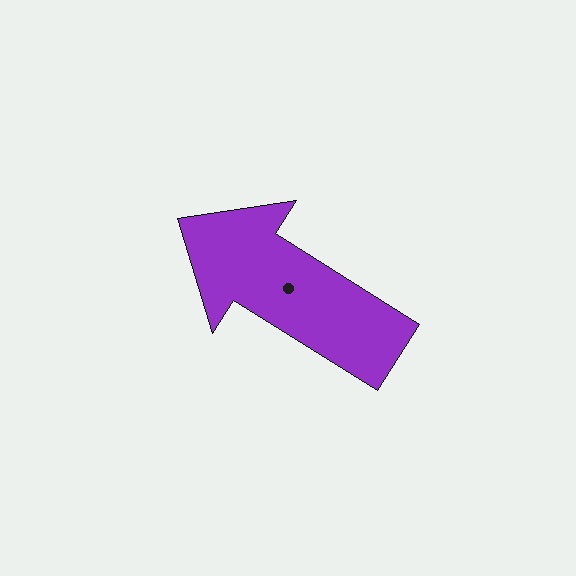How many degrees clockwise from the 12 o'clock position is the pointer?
Approximately 302 degrees.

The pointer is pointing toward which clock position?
Roughly 10 o'clock.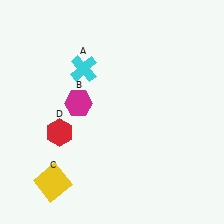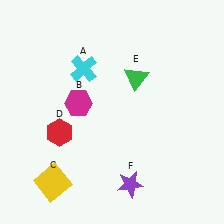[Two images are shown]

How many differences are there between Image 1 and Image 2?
There are 2 differences between the two images.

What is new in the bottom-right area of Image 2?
A purple star (F) was added in the bottom-right area of Image 2.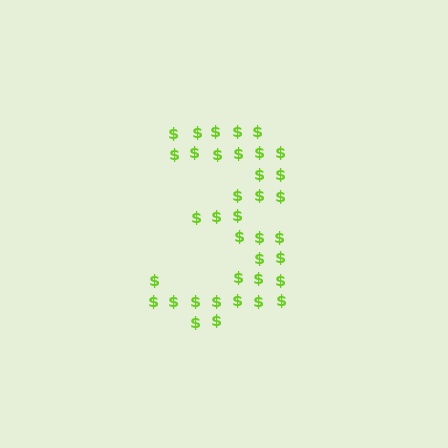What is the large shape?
The large shape is the digit 3.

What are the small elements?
The small elements are dollar signs.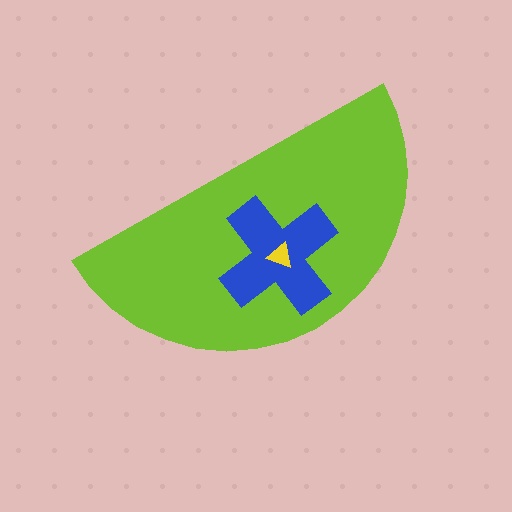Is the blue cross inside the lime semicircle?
Yes.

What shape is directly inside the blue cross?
The yellow triangle.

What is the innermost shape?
The yellow triangle.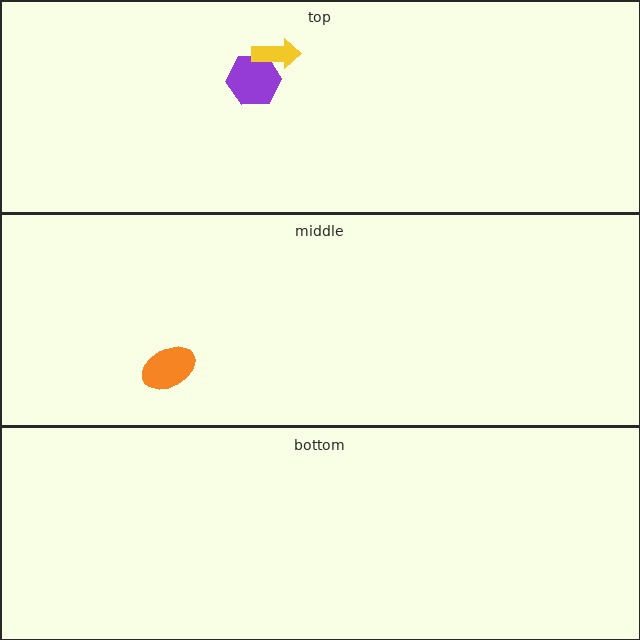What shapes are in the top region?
The purple hexagon, the yellow arrow.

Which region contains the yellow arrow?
The top region.